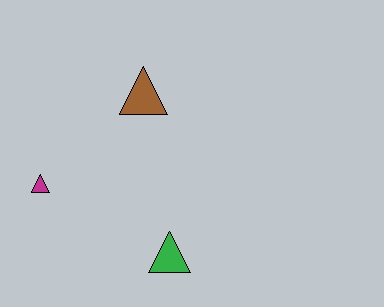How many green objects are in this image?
There is 1 green object.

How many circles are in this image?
There are no circles.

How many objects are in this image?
There are 3 objects.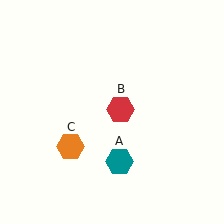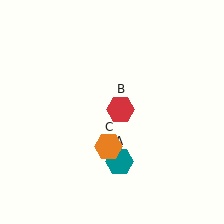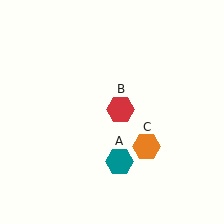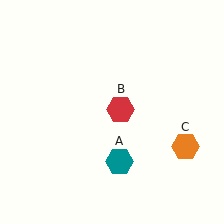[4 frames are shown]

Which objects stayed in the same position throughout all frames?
Teal hexagon (object A) and red hexagon (object B) remained stationary.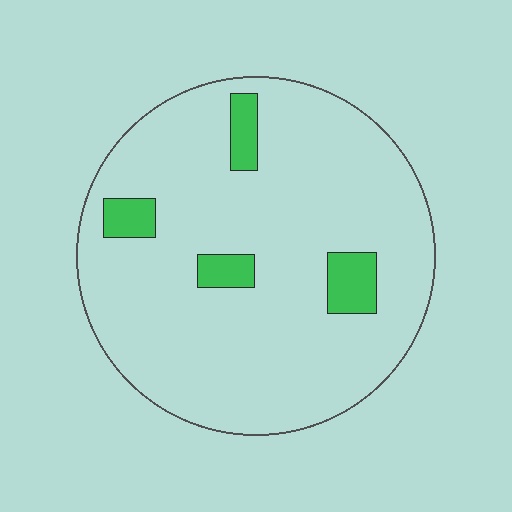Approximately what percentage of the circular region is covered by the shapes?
Approximately 10%.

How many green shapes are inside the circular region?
4.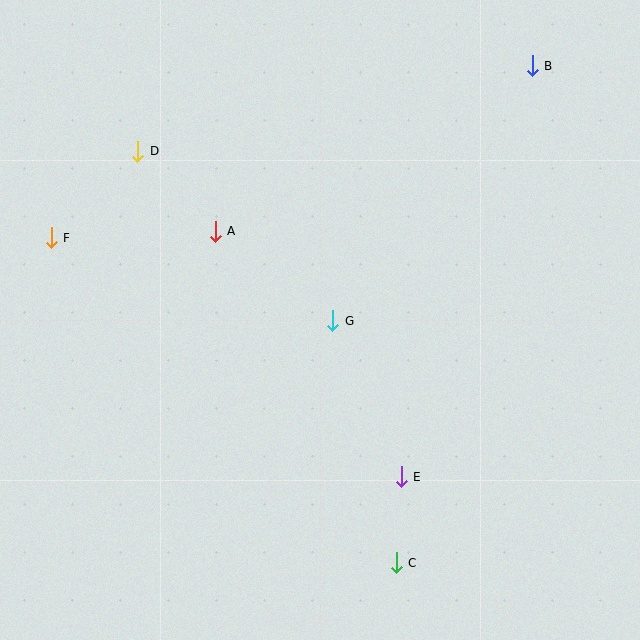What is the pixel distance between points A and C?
The distance between A and C is 378 pixels.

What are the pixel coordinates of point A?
Point A is at (215, 231).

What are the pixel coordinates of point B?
Point B is at (532, 66).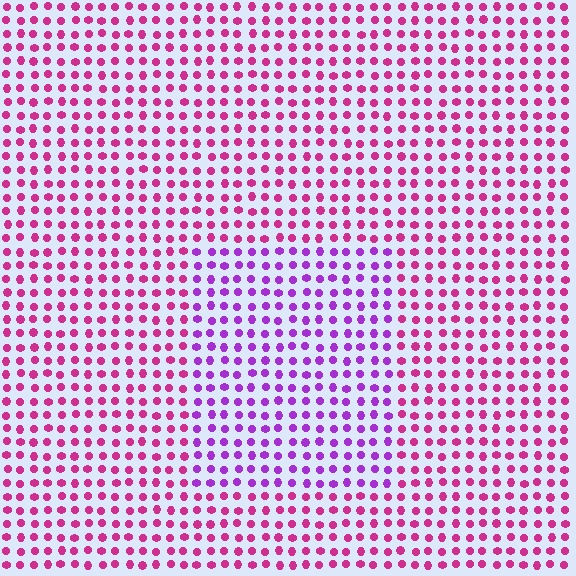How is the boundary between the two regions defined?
The boundary is defined purely by a slight shift in hue (about 40 degrees). Spacing, size, and orientation are identical on both sides.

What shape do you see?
I see a rectangle.